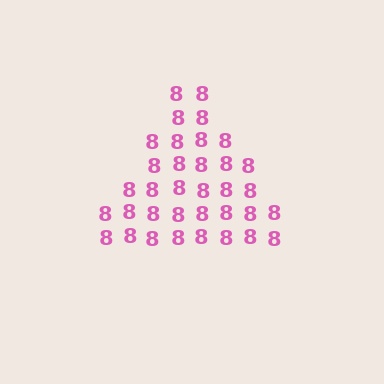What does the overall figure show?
The overall figure shows a triangle.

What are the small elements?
The small elements are digit 8's.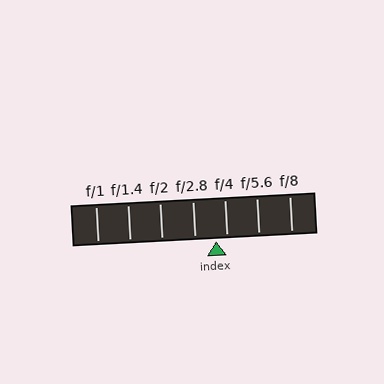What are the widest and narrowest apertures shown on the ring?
The widest aperture shown is f/1 and the narrowest is f/8.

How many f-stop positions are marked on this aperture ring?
There are 7 f-stop positions marked.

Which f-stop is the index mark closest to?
The index mark is closest to f/4.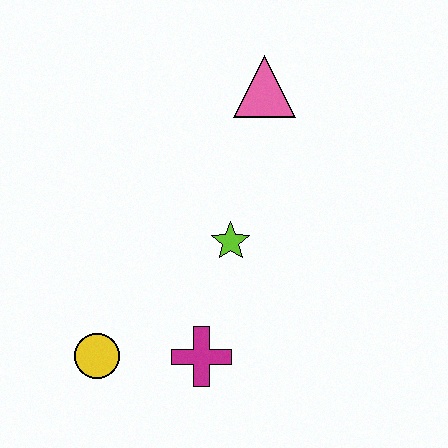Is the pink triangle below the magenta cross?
No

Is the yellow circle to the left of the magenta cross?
Yes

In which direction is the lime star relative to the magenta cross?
The lime star is above the magenta cross.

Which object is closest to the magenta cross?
The yellow circle is closest to the magenta cross.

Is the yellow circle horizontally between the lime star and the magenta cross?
No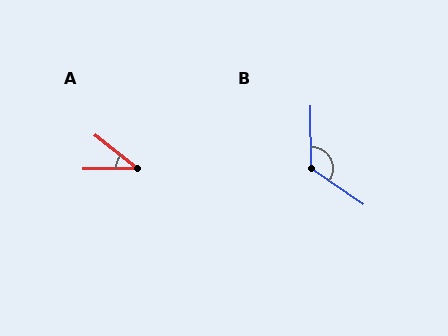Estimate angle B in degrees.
Approximately 125 degrees.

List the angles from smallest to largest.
A (39°), B (125°).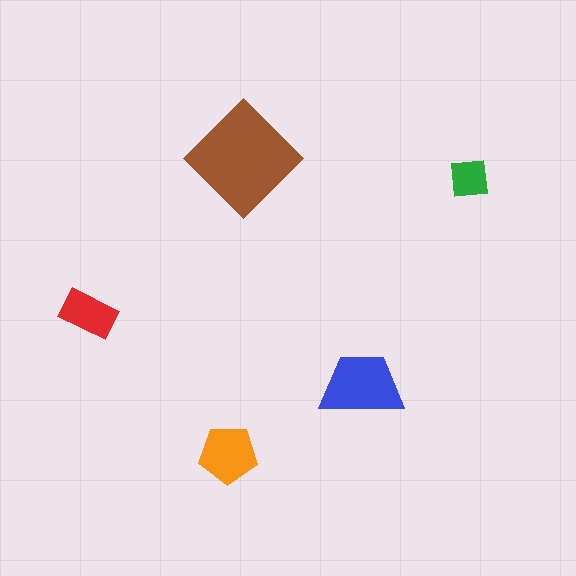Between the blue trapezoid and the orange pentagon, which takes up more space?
The blue trapezoid.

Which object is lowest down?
The orange pentagon is bottommost.